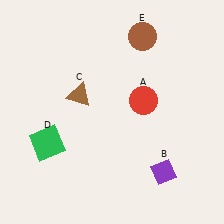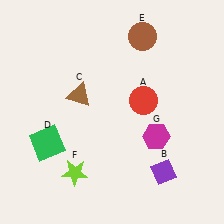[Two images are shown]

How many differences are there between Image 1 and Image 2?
There are 2 differences between the two images.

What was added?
A lime star (F), a magenta hexagon (G) were added in Image 2.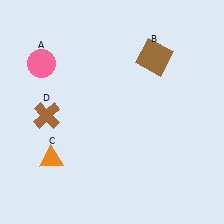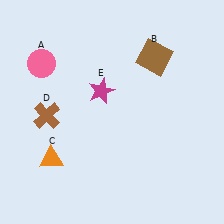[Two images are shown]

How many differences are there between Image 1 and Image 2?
There is 1 difference between the two images.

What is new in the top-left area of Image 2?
A magenta star (E) was added in the top-left area of Image 2.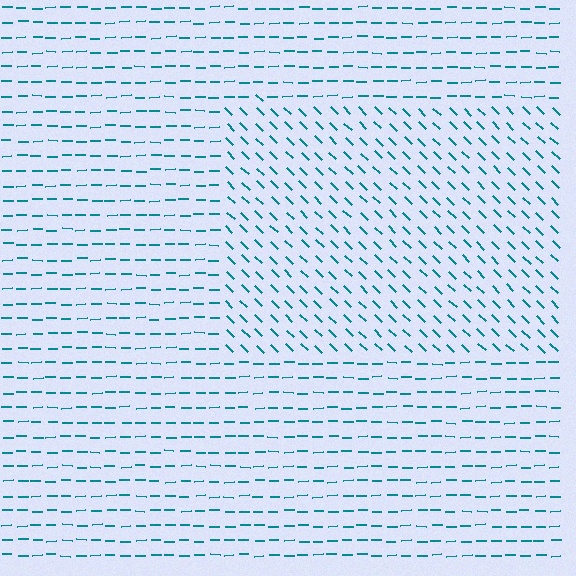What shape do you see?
I see a rectangle.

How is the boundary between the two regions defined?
The boundary is defined purely by a change in line orientation (approximately 45 degrees difference). All lines are the same color and thickness.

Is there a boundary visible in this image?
Yes, there is a texture boundary formed by a change in line orientation.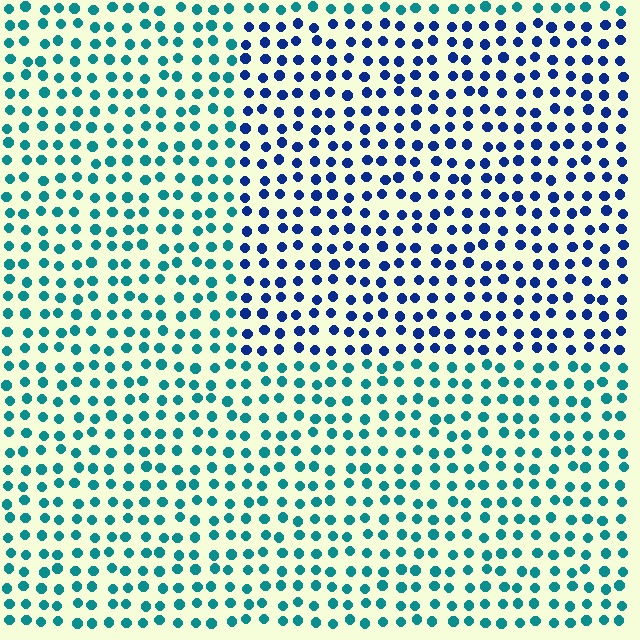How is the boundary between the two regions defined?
The boundary is defined purely by a slight shift in hue (about 46 degrees). Spacing, size, and orientation are identical on both sides.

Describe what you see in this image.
The image is filled with small teal elements in a uniform arrangement. A rectangle-shaped region is visible where the elements are tinted to a slightly different hue, forming a subtle color boundary.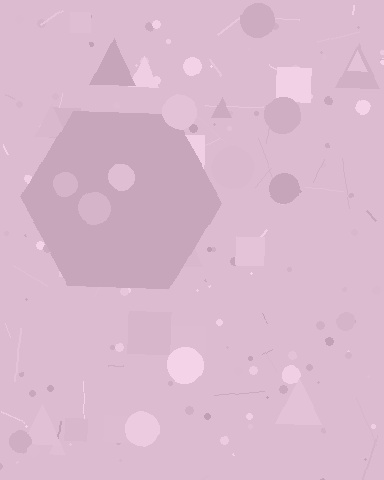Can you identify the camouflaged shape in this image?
The camouflaged shape is a hexagon.